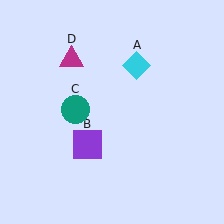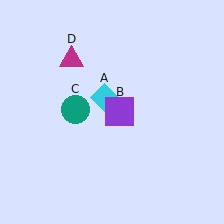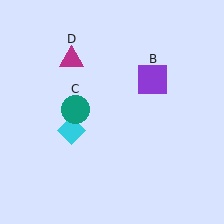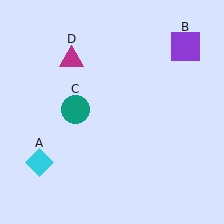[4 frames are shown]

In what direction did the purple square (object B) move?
The purple square (object B) moved up and to the right.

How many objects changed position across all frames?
2 objects changed position: cyan diamond (object A), purple square (object B).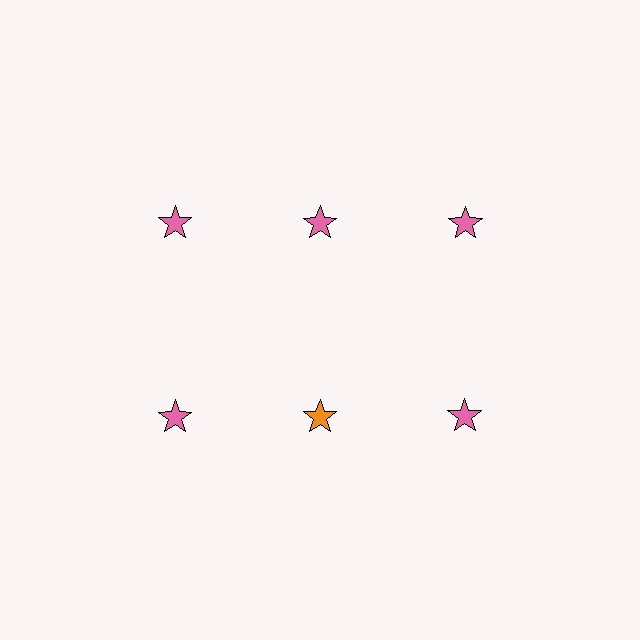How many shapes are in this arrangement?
There are 6 shapes arranged in a grid pattern.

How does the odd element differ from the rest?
It has a different color: orange instead of pink.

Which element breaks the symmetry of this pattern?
The orange star in the second row, second from left column breaks the symmetry. All other shapes are pink stars.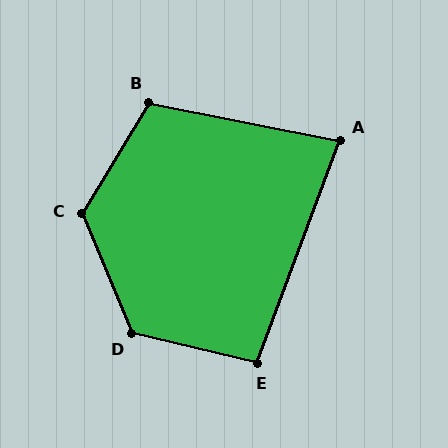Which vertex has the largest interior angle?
D, at approximately 126 degrees.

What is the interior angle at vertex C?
Approximately 126 degrees (obtuse).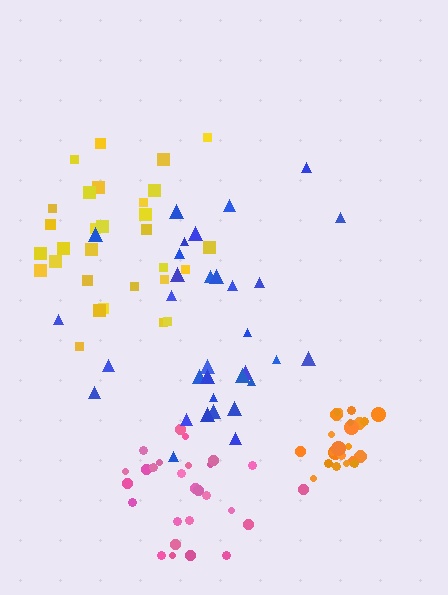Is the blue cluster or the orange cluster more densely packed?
Orange.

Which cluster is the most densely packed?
Orange.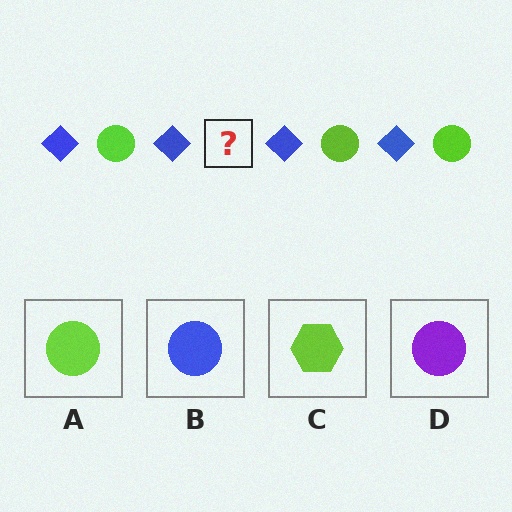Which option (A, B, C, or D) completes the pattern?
A.